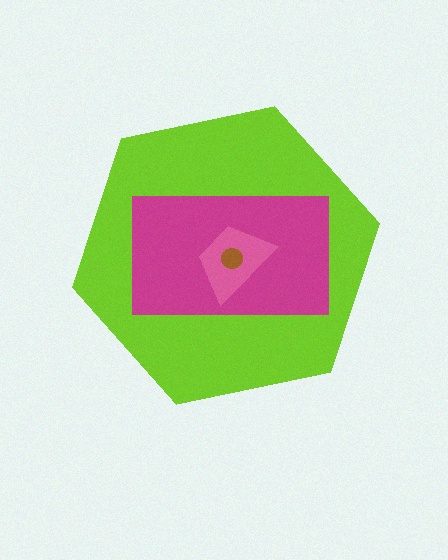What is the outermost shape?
The lime hexagon.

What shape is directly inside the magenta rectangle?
The pink trapezoid.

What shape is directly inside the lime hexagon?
The magenta rectangle.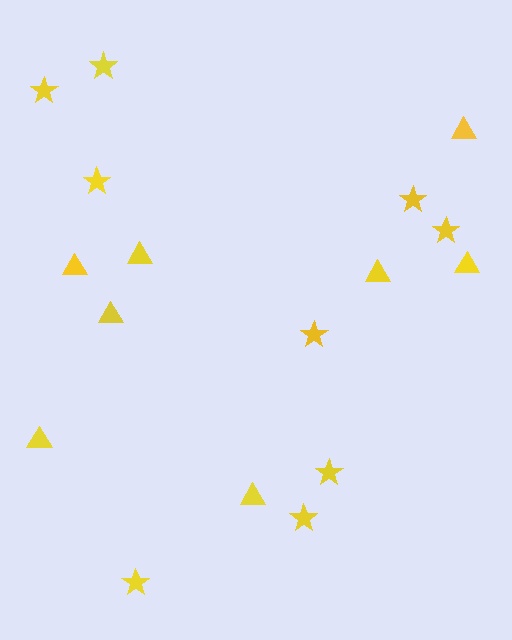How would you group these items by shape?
There are 2 groups: one group of stars (9) and one group of triangles (8).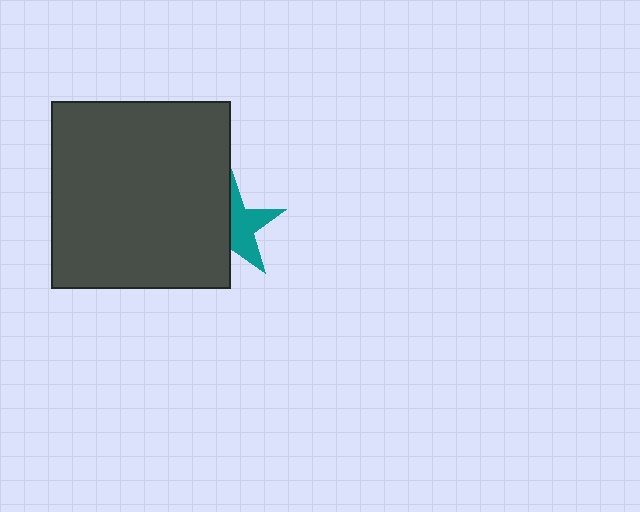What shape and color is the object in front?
The object in front is a dark gray rectangle.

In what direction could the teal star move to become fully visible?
The teal star could move right. That would shift it out from behind the dark gray rectangle entirely.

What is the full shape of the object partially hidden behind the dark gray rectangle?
The partially hidden object is a teal star.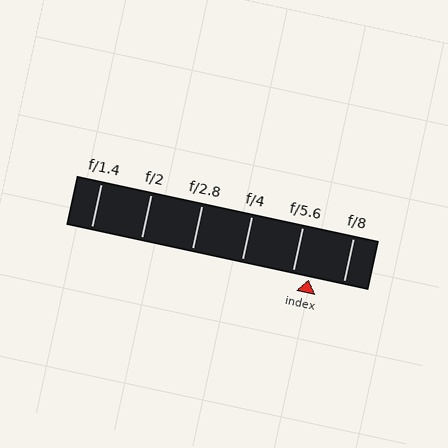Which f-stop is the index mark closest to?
The index mark is closest to f/5.6.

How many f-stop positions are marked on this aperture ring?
There are 6 f-stop positions marked.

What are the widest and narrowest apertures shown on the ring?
The widest aperture shown is f/1.4 and the narrowest is f/8.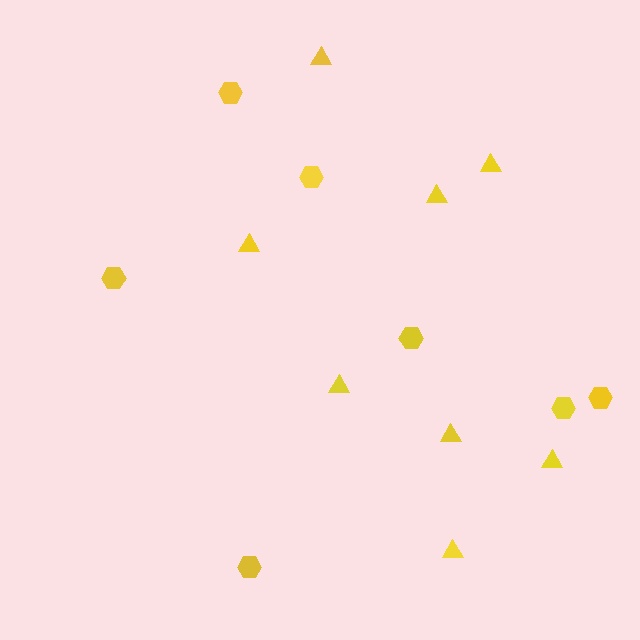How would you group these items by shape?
There are 2 groups: one group of hexagons (7) and one group of triangles (8).